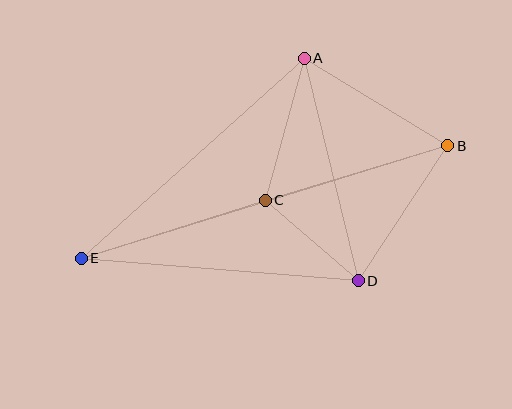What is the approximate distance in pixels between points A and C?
The distance between A and C is approximately 147 pixels.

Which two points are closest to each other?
Points C and D are closest to each other.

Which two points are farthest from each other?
Points B and E are farthest from each other.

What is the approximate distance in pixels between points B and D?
The distance between B and D is approximately 162 pixels.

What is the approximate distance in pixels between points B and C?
The distance between B and C is approximately 190 pixels.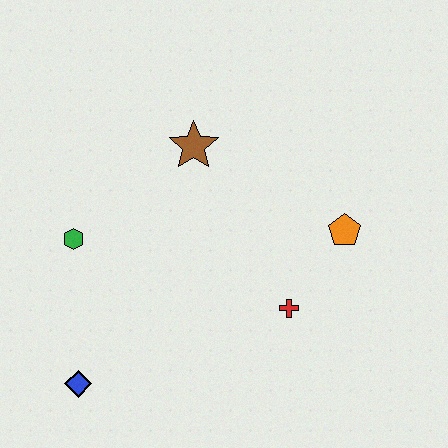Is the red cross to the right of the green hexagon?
Yes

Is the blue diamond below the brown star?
Yes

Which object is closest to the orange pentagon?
The red cross is closest to the orange pentagon.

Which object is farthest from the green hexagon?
The orange pentagon is farthest from the green hexagon.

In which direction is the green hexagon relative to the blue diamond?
The green hexagon is above the blue diamond.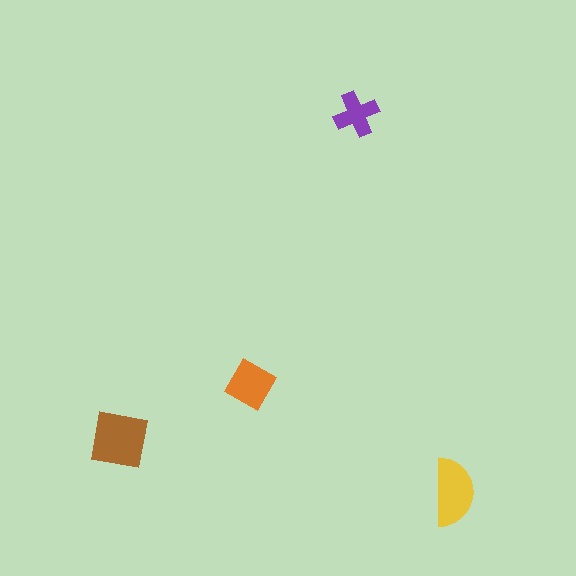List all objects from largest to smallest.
The brown square, the yellow semicircle, the orange diamond, the purple cross.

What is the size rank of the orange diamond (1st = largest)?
3rd.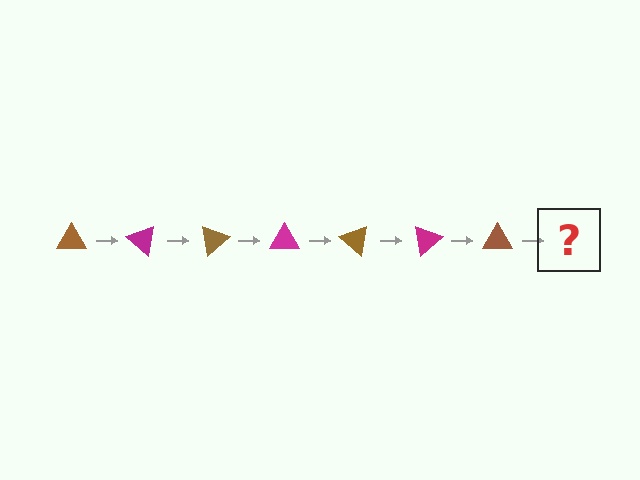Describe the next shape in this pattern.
It should be a magenta triangle, rotated 280 degrees from the start.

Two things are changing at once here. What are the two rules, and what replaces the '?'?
The two rules are that it rotates 40 degrees each step and the color cycles through brown and magenta. The '?' should be a magenta triangle, rotated 280 degrees from the start.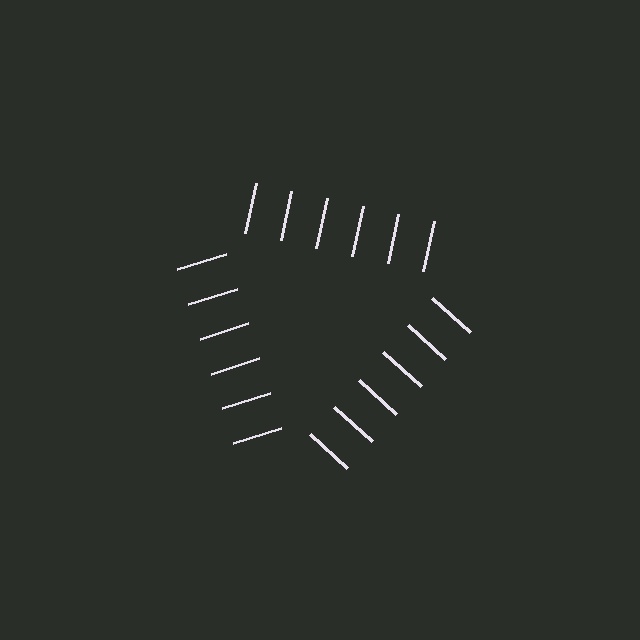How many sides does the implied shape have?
3 sides — the line-ends trace a triangle.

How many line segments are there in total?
18 — 6 along each of the 3 edges.